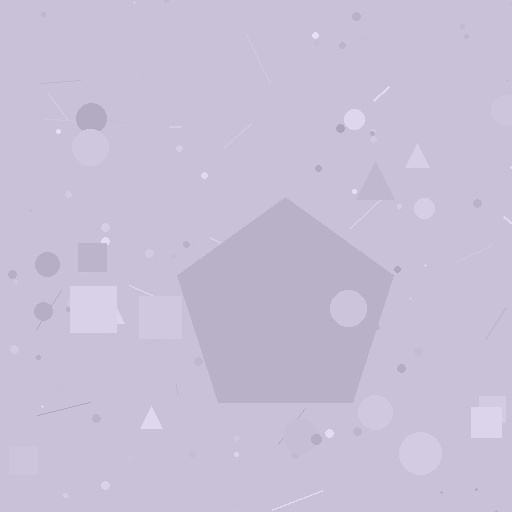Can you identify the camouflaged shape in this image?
The camouflaged shape is a pentagon.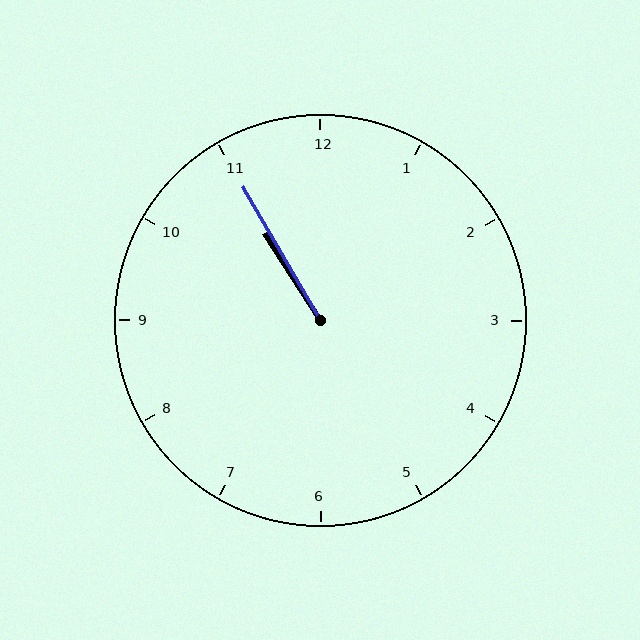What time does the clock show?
10:55.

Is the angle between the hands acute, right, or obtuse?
It is acute.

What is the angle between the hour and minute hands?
Approximately 2 degrees.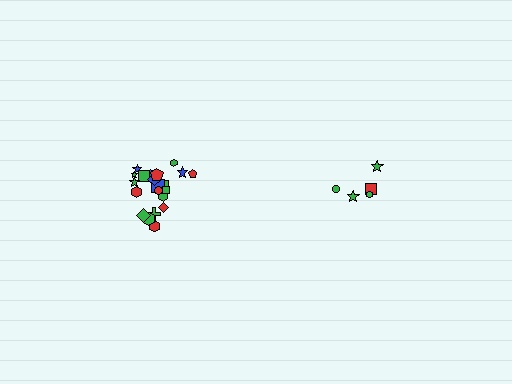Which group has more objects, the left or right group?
The left group.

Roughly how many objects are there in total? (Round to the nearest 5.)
Roughly 25 objects in total.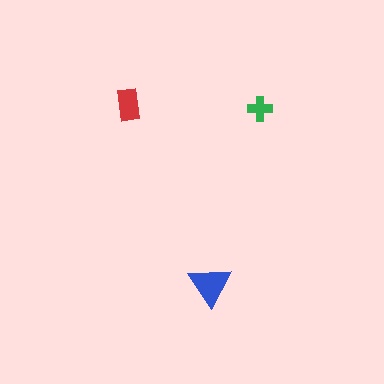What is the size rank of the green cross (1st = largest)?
3rd.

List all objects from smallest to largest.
The green cross, the red rectangle, the blue triangle.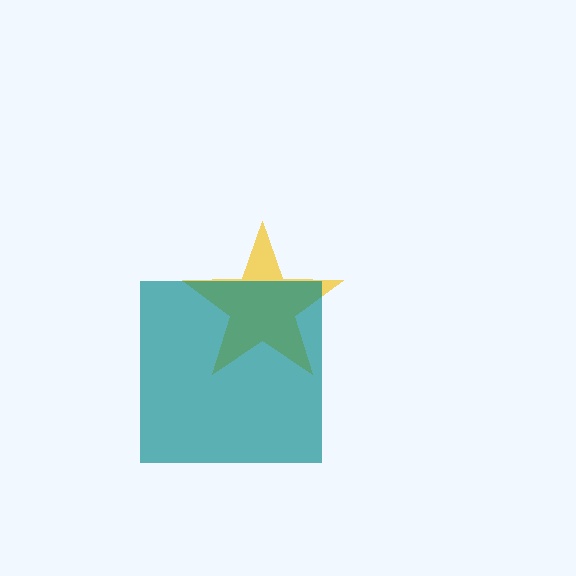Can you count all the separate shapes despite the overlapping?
Yes, there are 2 separate shapes.